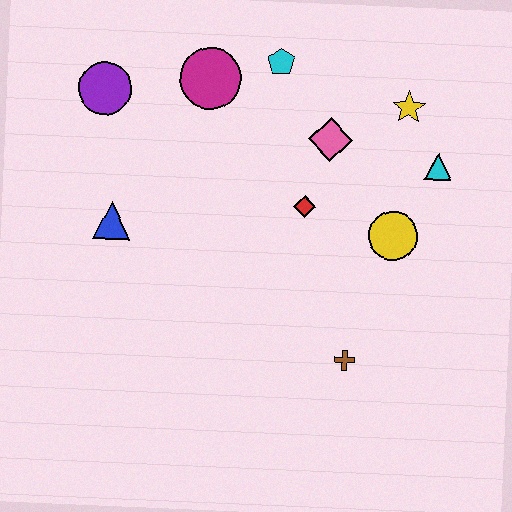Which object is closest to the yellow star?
The cyan triangle is closest to the yellow star.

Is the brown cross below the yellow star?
Yes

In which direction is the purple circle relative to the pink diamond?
The purple circle is to the left of the pink diamond.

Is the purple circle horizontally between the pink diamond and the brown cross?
No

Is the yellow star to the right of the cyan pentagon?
Yes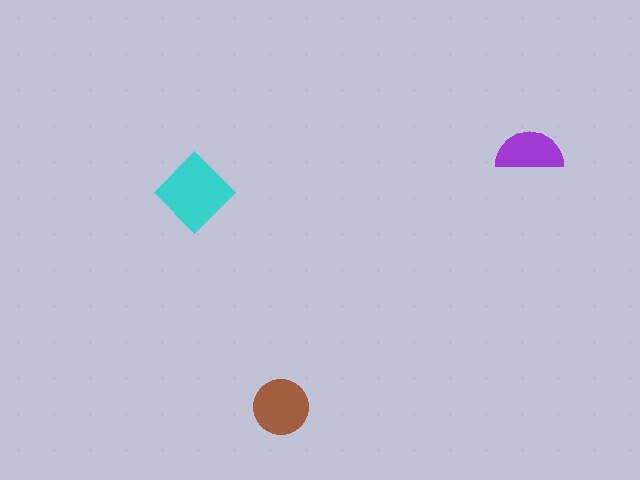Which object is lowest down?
The brown circle is bottommost.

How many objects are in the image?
There are 3 objects in the image.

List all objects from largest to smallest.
The cyan diamond, the brown circle, the purple semicircle.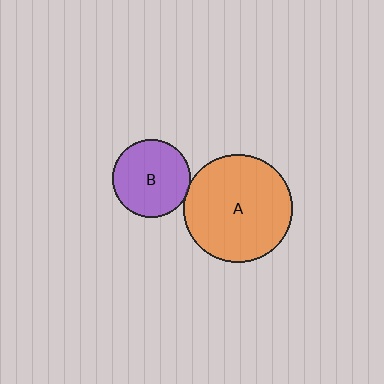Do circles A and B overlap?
Yes.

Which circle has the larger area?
Circle A (orange).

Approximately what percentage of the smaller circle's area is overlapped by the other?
Approximately 5%.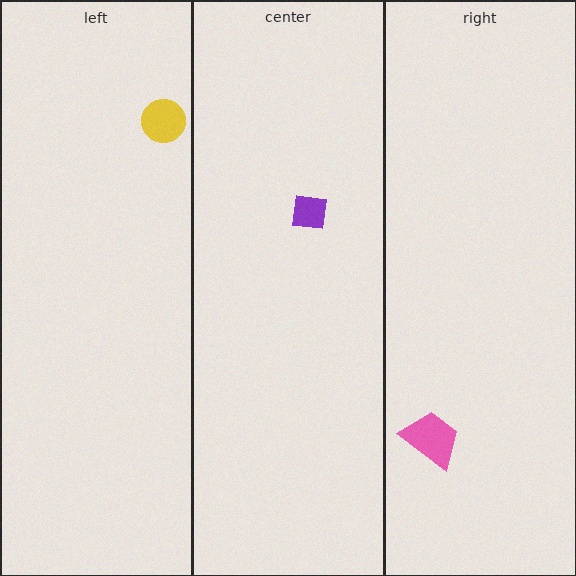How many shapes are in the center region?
1.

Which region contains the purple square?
The center region.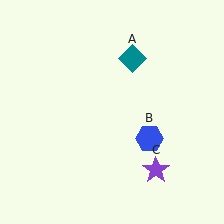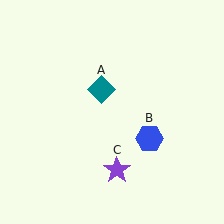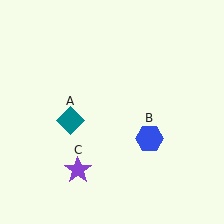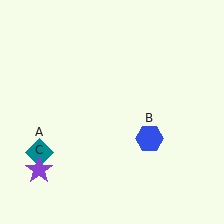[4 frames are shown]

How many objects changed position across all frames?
2 objects changed position: teal diamond (object A), purple star (object C).